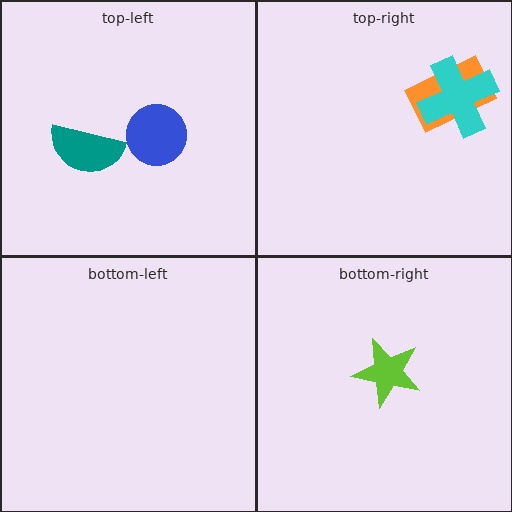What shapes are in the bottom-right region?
The lime star.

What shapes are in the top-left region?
The teal semicircle, the blue circle.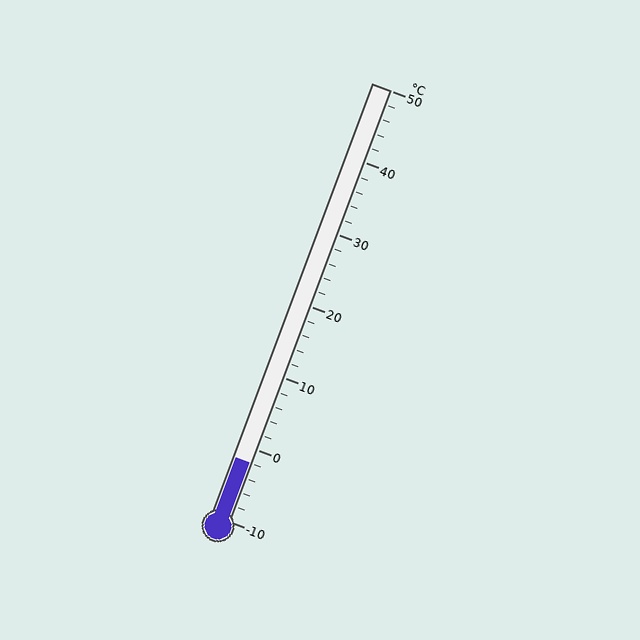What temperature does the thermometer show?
The thermometer shows approximately -2°C.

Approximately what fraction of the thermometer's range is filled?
The thermometer is filled to approximately 15% of its range.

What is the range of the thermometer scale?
The thermometer scale ranges from -10°C to 50°C.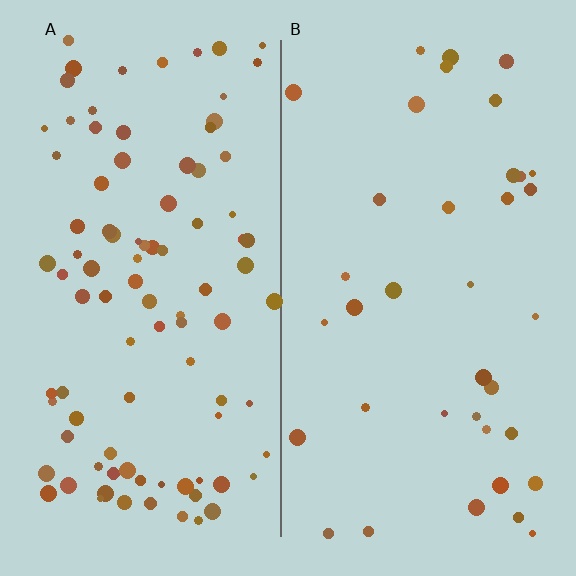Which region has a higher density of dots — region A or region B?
A (the left).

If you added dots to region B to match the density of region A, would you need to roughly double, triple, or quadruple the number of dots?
Approximately triple.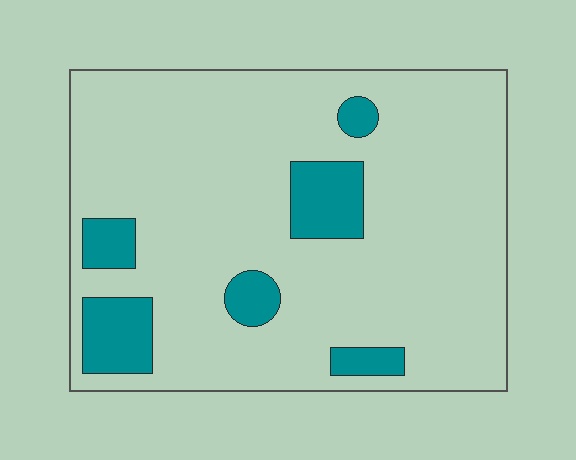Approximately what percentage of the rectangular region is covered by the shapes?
Approximately 15%.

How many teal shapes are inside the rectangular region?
6.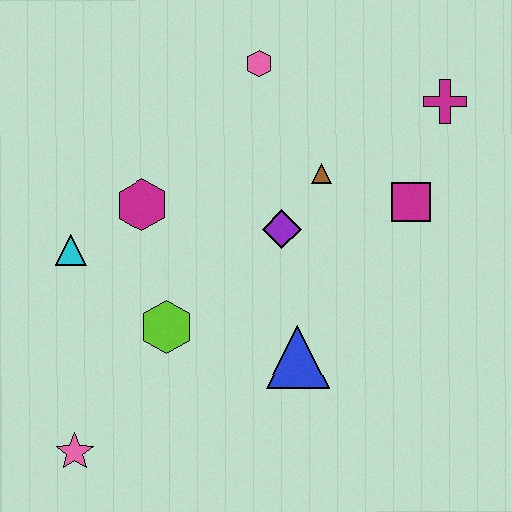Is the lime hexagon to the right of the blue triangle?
No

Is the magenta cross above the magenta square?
Yes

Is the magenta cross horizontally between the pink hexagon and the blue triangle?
No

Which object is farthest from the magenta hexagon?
The magenta cross is farthest from the magenta hexagon.